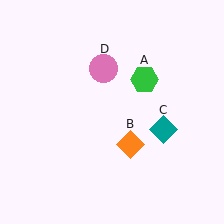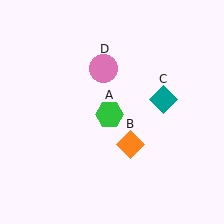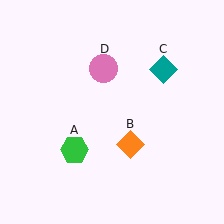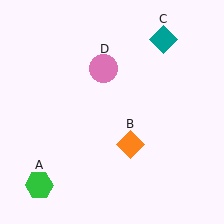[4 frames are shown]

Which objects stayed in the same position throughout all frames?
Orange diamond (object B) and pink circle (object D) remained stationary.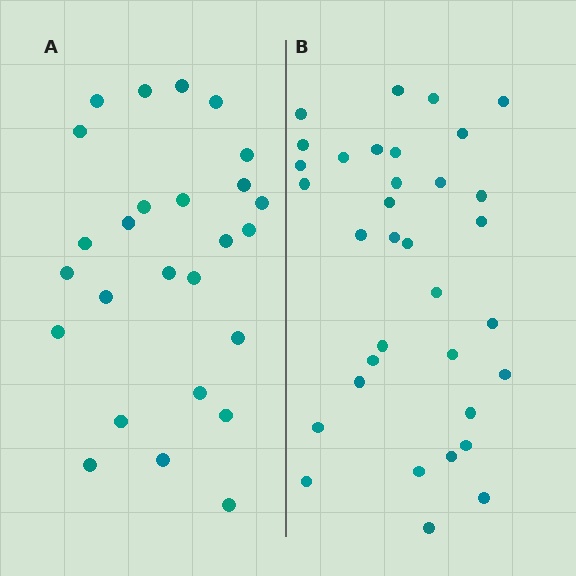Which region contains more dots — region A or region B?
Region B (the right region) has more dots.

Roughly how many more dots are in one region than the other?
Region B has roughly 8 or so more dots than region A.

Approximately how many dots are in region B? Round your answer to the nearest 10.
About 30 dots. (The exact count is 34, which rounds to 30.)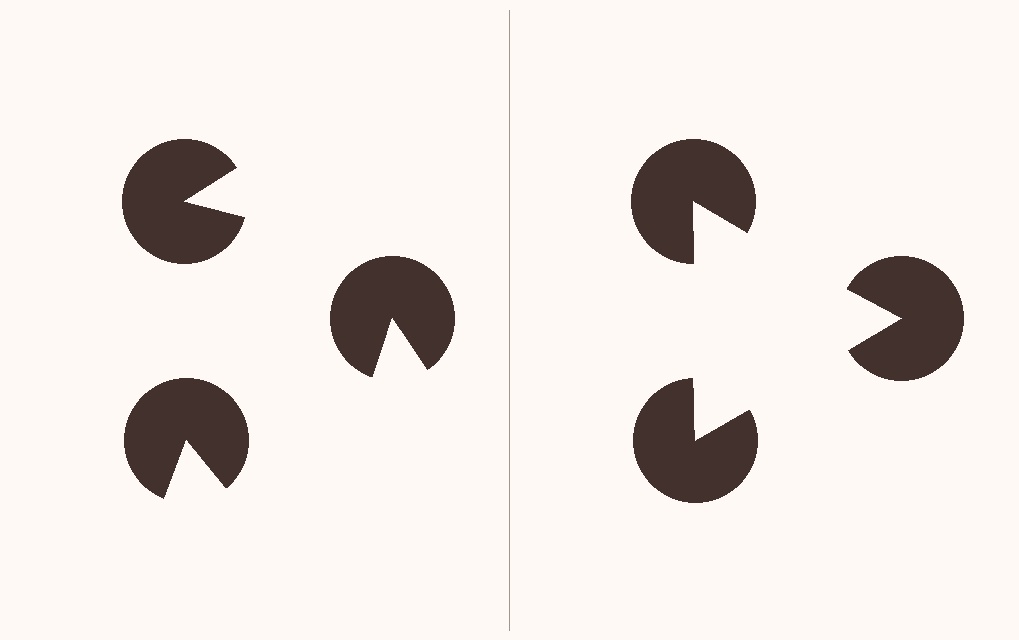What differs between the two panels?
The pac-man discs are positioned identically on both sides; only the wedge orientations differ. On the right they align to a triangle; on the left they are misaligned.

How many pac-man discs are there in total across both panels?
6 — 3 on each side.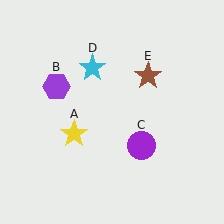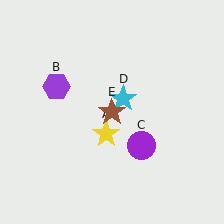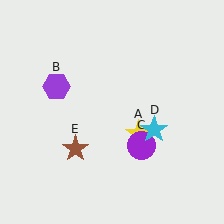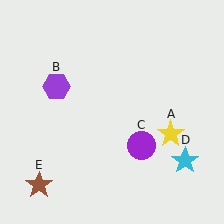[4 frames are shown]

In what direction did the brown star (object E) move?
The brown star (object E) moved down and to the left.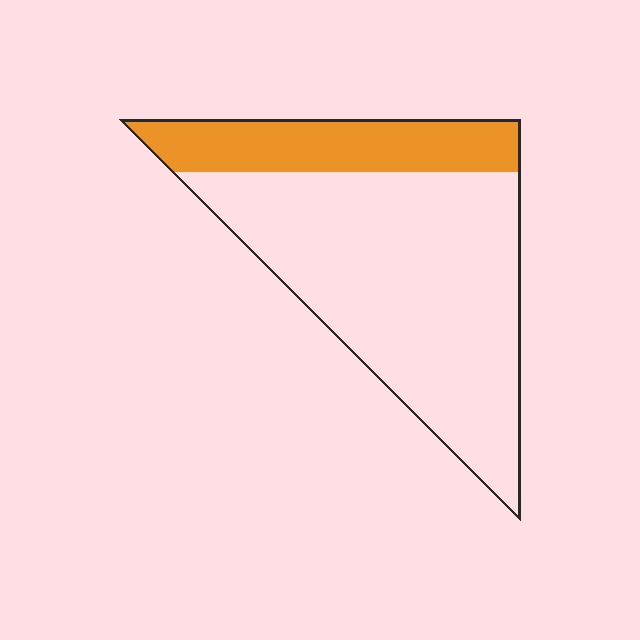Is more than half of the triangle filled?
No.